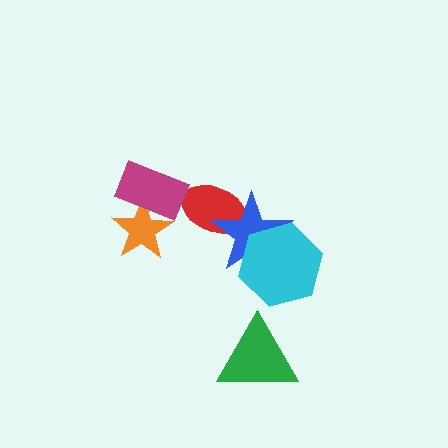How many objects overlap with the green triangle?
0 objects overlap with the green triangle.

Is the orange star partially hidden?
Yes, it is partially covered by another shape.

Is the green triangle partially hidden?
No, no other shape covers it.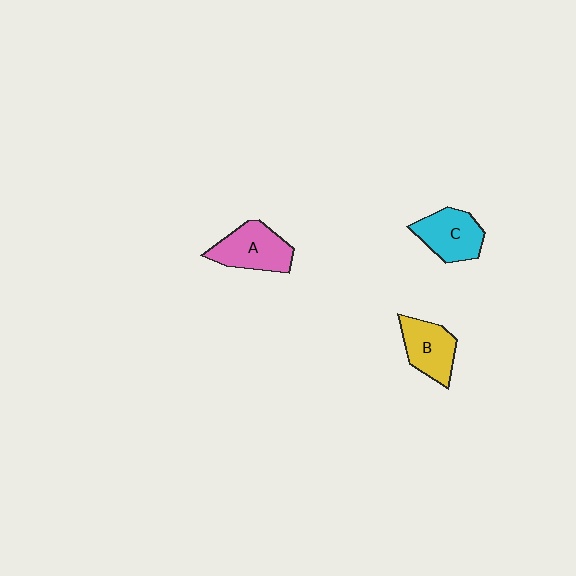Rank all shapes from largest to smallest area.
From largest to smallest: A (pink), C (cyan), B (yellow).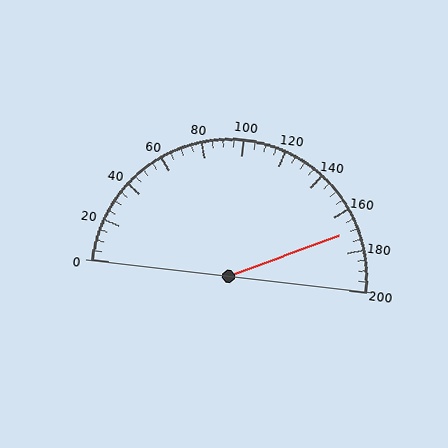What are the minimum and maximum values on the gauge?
The gauge ranges from 0 to 200.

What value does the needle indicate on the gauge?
The needle indicates approximately 170.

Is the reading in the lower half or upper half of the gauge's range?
The reading is in the upper half of the range (0 to 200).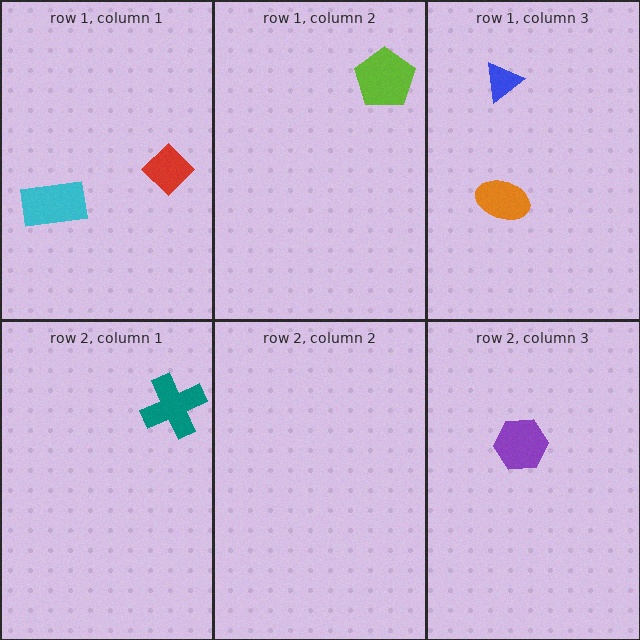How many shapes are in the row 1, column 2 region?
1.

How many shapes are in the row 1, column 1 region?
2.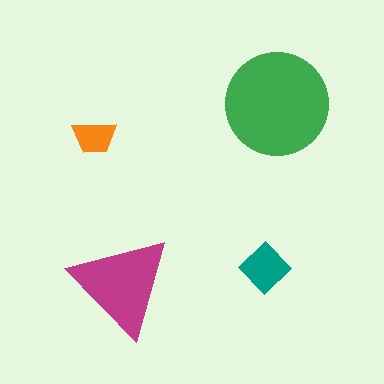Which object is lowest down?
The magenta triangle is bottommost.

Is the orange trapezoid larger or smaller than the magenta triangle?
Smaller.